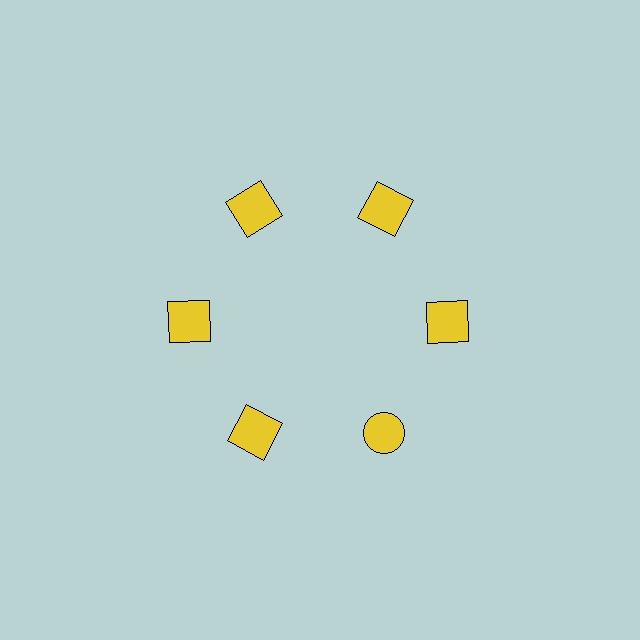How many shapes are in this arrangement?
There are 6 shapes arranged in a ring pattern.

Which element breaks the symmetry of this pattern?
The yellow circle at roughly the 5 o'clock position breaks the symmetry. All other shapes are yellow squares.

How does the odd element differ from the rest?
It has a different shape: circle instead of square.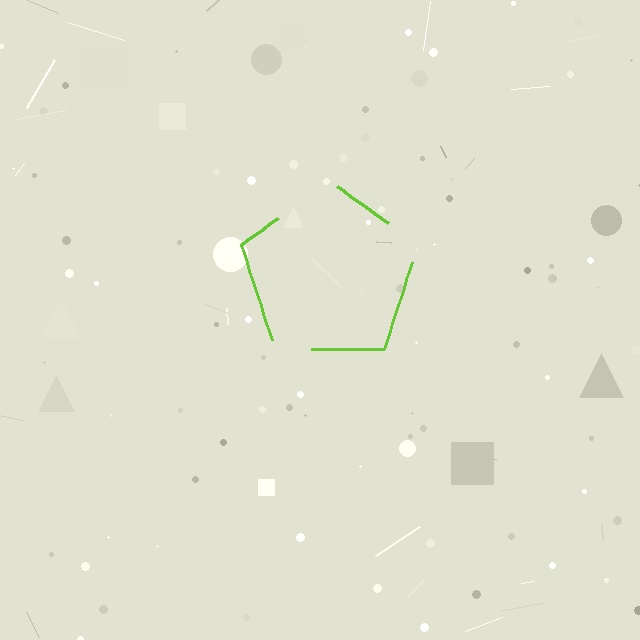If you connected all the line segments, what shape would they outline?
They would outline a pentagon.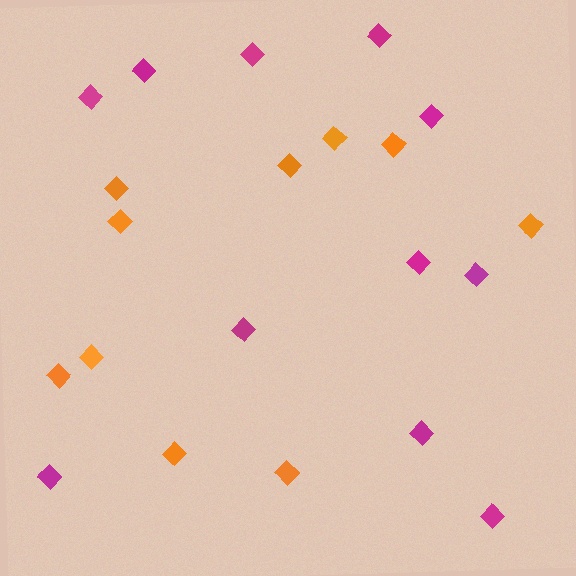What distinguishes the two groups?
There are 2 groups: one group of orange diamonds (10) and one group of magenta diamonds (11).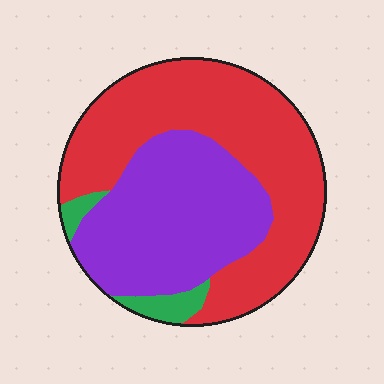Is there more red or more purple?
Red.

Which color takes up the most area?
Red, at roughly 55%.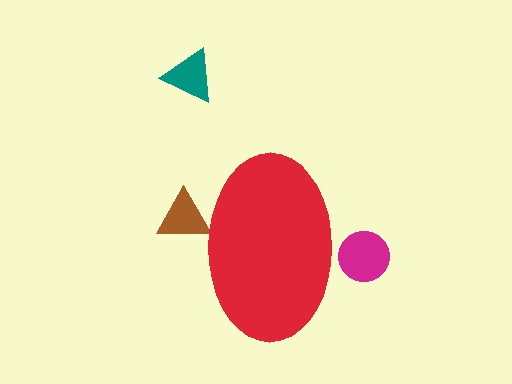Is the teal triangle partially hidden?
No, the teal triangle is fully visible.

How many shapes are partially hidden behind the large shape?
2 shapes are partially hidden.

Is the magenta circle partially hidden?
Yes, the magenta circle is partially hidden behind the red ellipse.